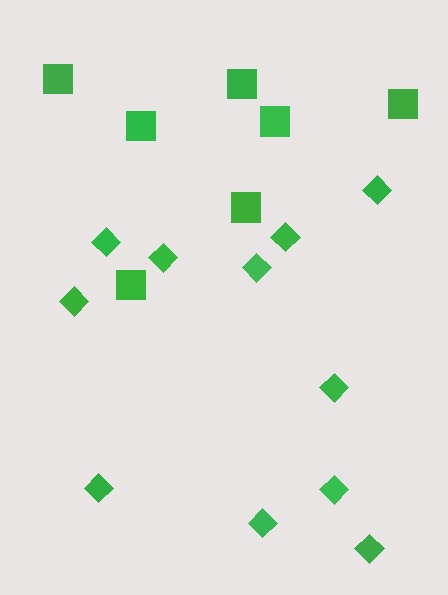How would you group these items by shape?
There are 2 groups: one group of squares (7) and one group of diamonds (11).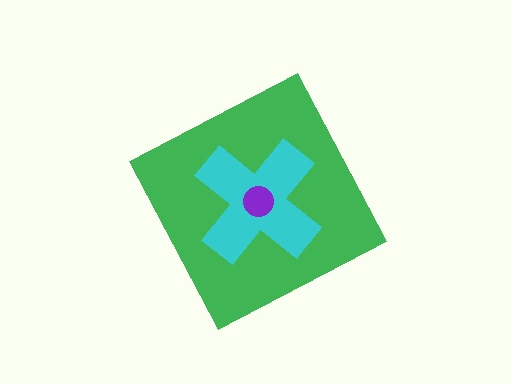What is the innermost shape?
The purple circle.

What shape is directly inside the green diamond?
The cyan cross.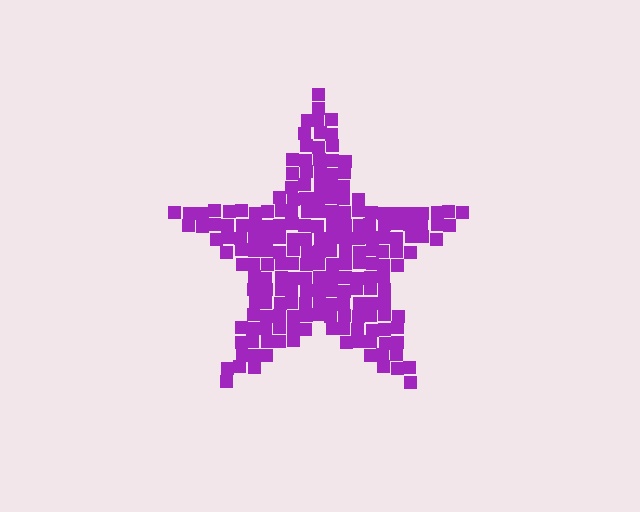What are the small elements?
The small elements are squares.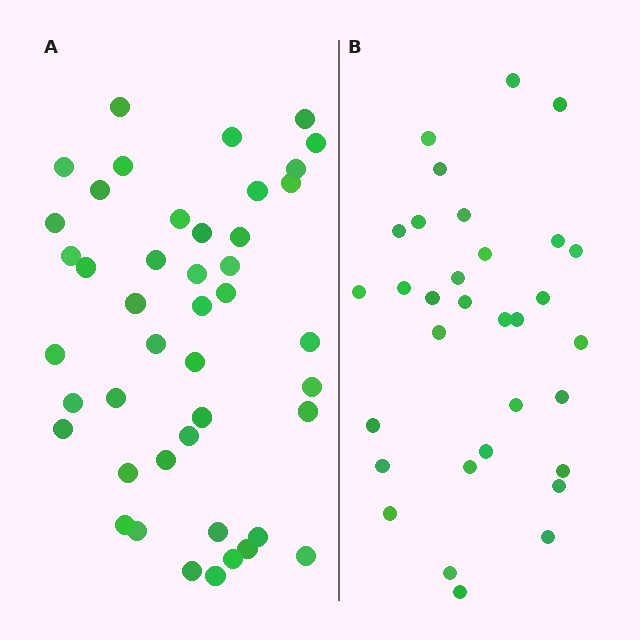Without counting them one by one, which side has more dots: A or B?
Region A (the left region) has more dots.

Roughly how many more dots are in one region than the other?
Region A has roughly 12 or so more dots than region B.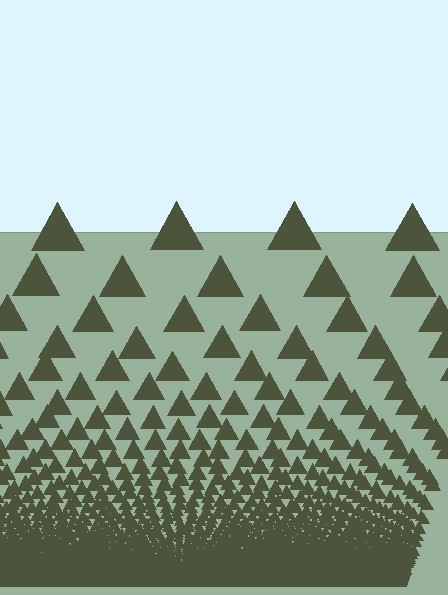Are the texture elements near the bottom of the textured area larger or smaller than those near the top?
Smaller. The gradient is inverted — elements near the bottom are smaller and denser.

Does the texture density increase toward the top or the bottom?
Density increases toward the bottom.